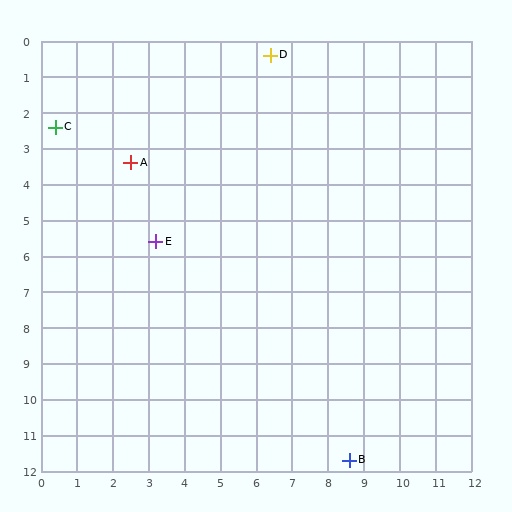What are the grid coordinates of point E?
Point E is at approximately (3.2, 5.6).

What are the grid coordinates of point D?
Point D is at approximately (6.4, 0.4).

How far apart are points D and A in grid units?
Points D and A are about 4.9 grid units apart.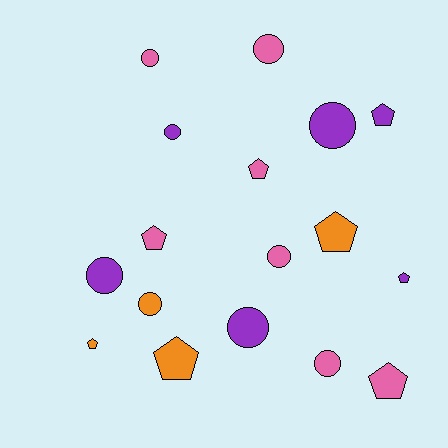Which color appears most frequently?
Pink, with 7 objects.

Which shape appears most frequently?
Circle, with 9 objects.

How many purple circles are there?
There are 4 purple circles.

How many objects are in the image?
There are 17 objects.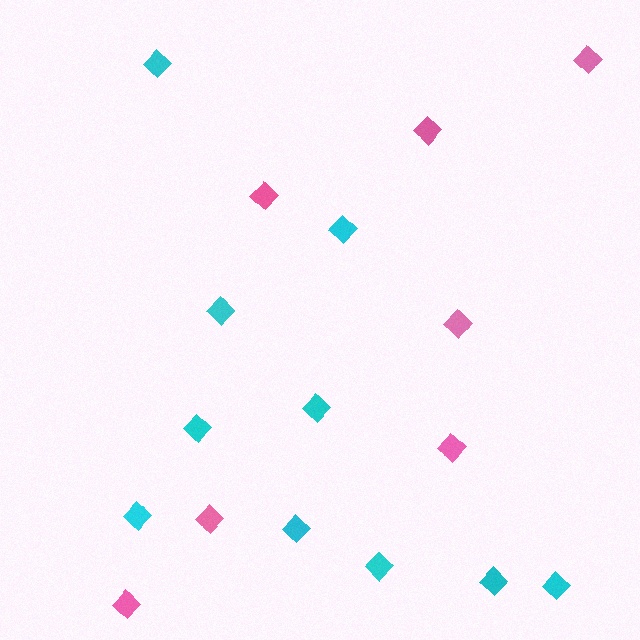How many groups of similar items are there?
There are 2 groups: one group of cyan diamonds (10) and one group of pink diamonds (7).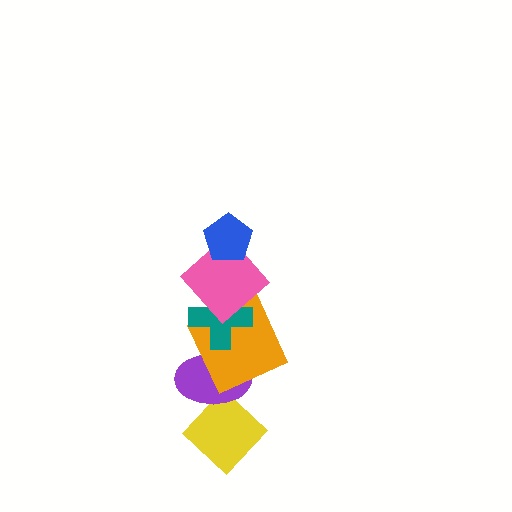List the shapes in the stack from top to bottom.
From top to bottom: the blue pentagon, the pink diamond, the teal cross, the orange square, the purple ellipse, the yellow diamond.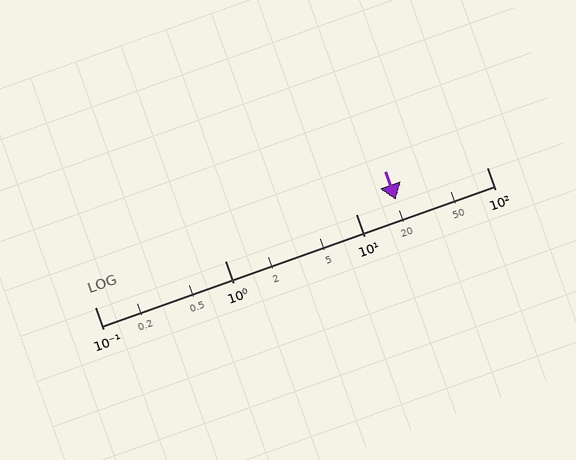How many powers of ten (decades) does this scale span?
The scale spans 3 decades, from 0.1 to 100.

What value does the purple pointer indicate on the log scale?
The pointer indicates approximately 20.